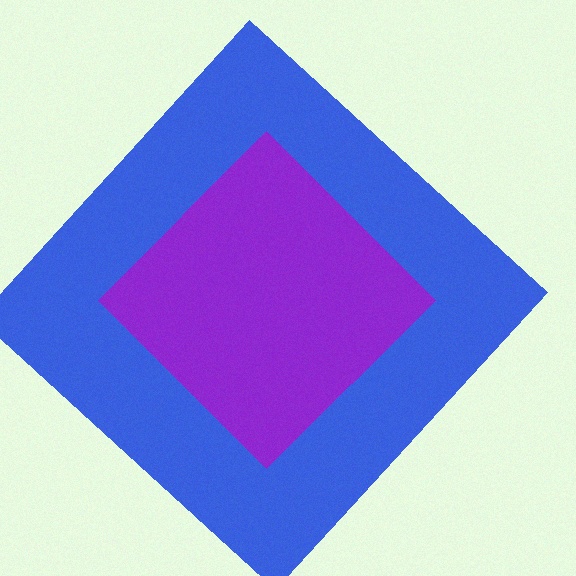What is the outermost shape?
The blue diamond.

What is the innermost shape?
The purple diamond.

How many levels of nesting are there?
2.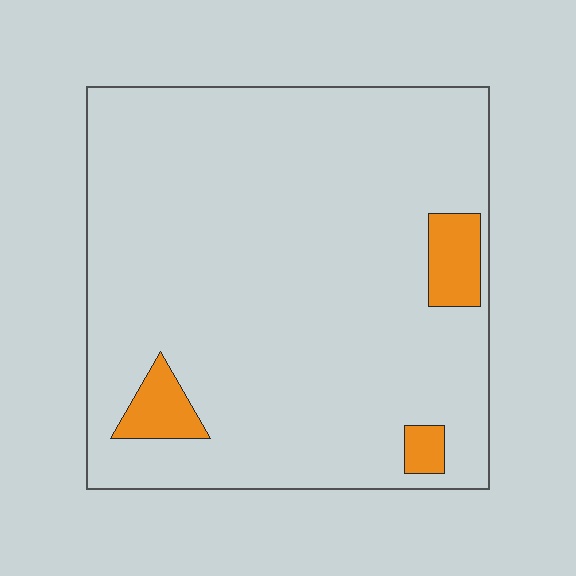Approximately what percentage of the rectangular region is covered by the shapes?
Approximately 5%.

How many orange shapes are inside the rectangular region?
3.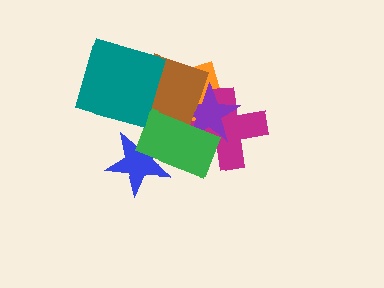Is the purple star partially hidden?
Yes, it is partially covered by another shape.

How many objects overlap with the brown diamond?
5 objects overlap with the brown diamond.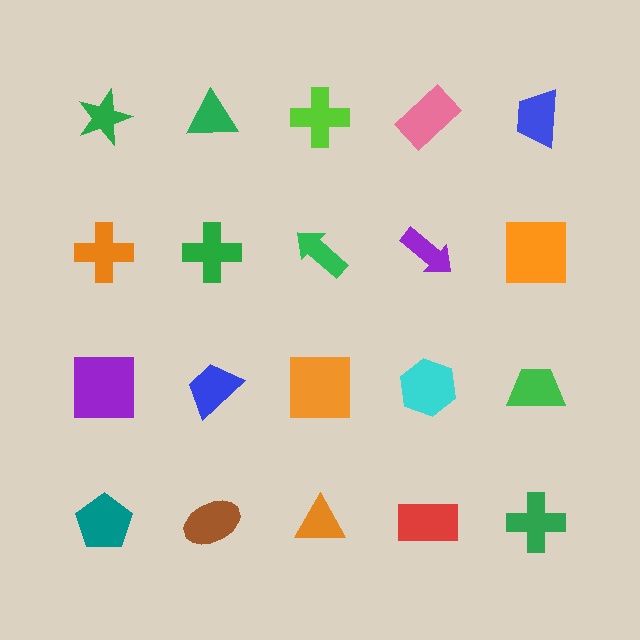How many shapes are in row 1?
5 shapes.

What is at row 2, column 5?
An orange square.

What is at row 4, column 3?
An orange triangle.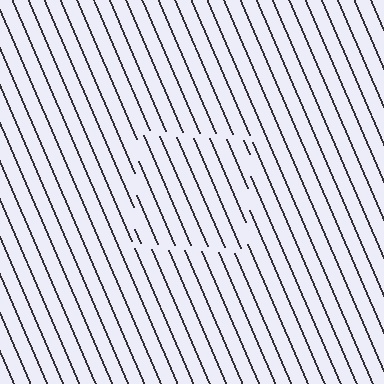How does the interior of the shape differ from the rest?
The interior of the shape contains the same grating, shifted by half a period — the contour is defined by the phase discontinuity where line-ends from the inner and outer gratings abut.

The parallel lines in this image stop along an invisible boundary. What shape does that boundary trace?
An illusory square. The interior of the shape contains the same grating, shifted by half a period — the contour is defined by the phase discontinuity where line-ends from the inner and outer gratings abut.